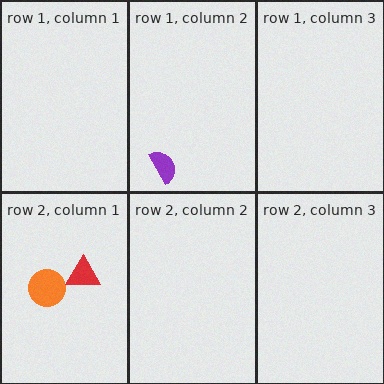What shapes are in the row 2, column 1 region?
The orange circle, the red triangle.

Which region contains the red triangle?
The row 2, column 1 region.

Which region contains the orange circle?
The row 2, column 1 region.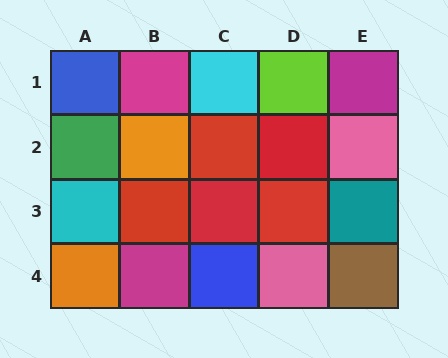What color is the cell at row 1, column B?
Magenta.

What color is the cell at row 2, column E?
Pink.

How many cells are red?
5 cells are red.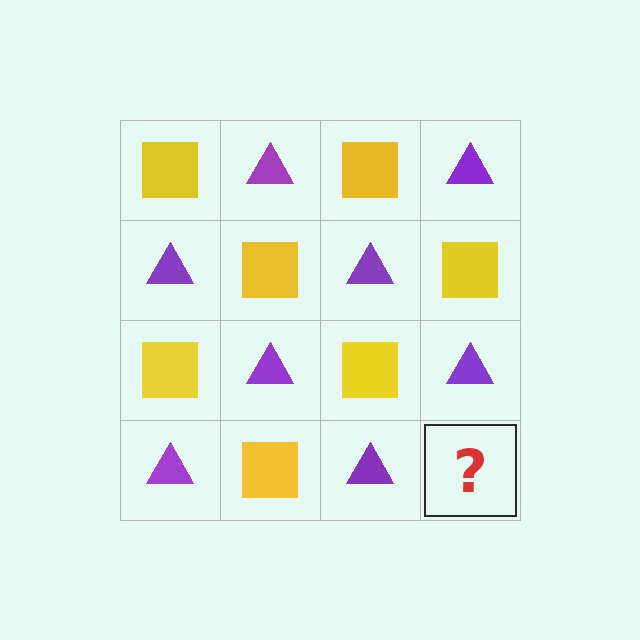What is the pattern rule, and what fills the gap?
The rule is that it alternates yellow square and purple triangle in a checkerboard pattern. The gap should be filled with a yellow square.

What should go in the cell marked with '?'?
The missing cell should contain a yellow square.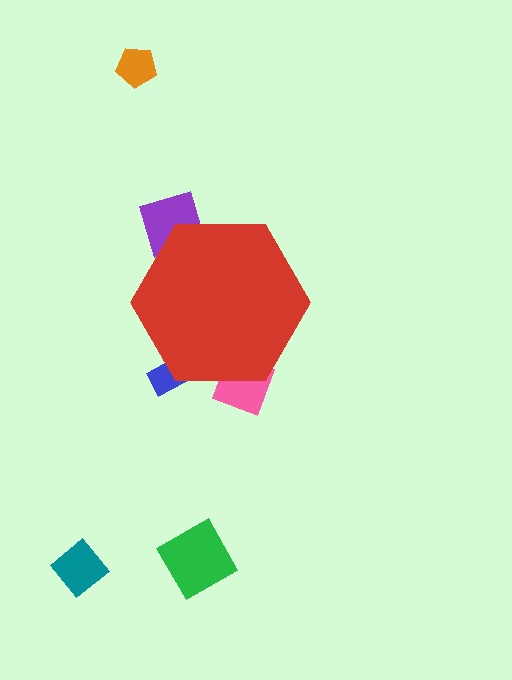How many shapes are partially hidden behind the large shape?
3 shapes are partially hidden.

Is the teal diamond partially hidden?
No, the teal diamond is fully visible.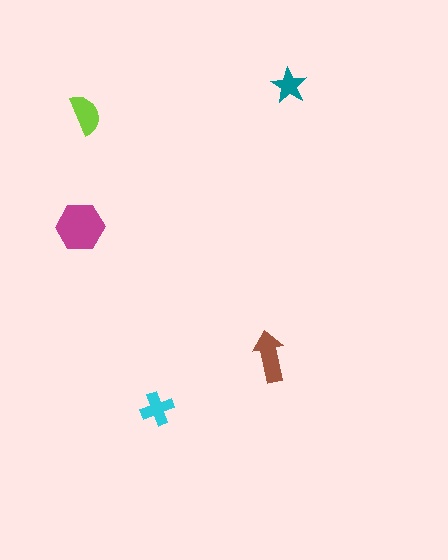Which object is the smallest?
The teal star.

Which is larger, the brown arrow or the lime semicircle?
The brown arrow.